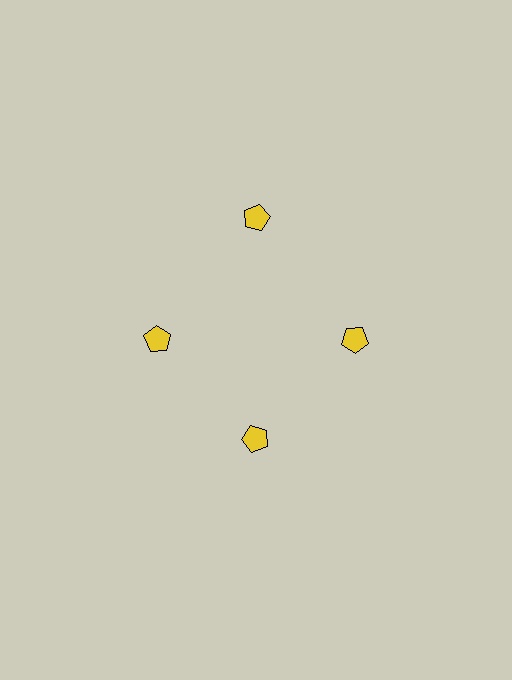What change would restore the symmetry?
The symmetry would be restored by moving it inward, back onto the ring so that all 4 pentagons sit at equal angles and equal distance from the center.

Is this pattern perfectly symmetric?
No. The 4 yellow pentagons are arranged in a ring, but one element near the 12 o'clock position is pushed outward from the center, breaking the 4-fold rotational symmetry.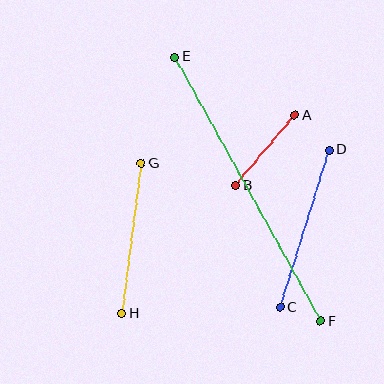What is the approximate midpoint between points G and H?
The midpoint is at approximately (132, 238) pixels.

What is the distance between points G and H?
The distance is approximately 152 pixels.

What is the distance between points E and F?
The distance is approximately 301 pixels.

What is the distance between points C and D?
The distance is approximately 164 pixels.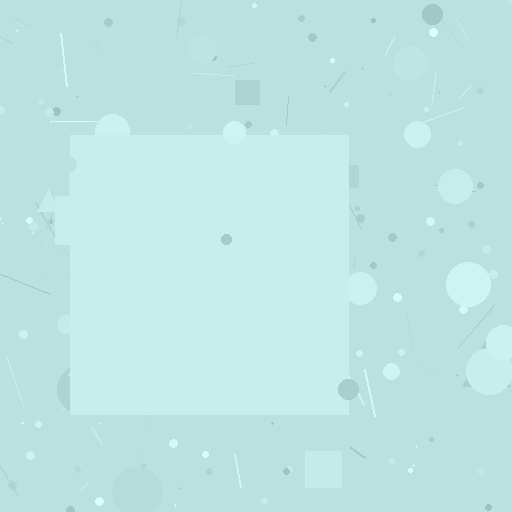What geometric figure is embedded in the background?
A square is embedded in the background.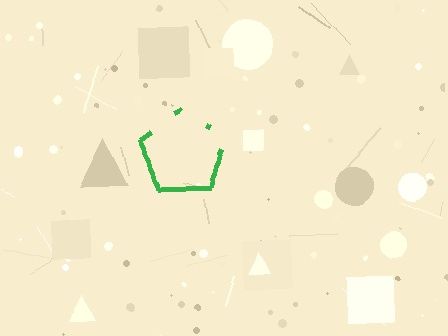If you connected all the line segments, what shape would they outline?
They would outline a pentagon.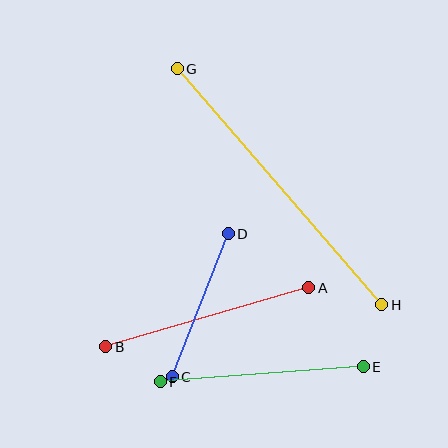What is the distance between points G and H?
The distance is approximately 313 pixels.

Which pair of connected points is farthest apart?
Points G and H are farthest apart.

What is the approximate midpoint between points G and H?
The midpoint is at approximately (280, 187) pixels.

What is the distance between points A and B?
The distance is approximately 211 pixels.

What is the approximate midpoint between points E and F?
The midpoint is at approximately (262, 374) pixels.